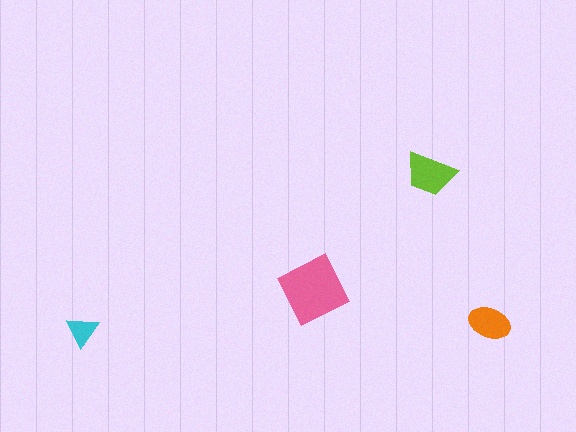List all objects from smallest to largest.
The cyan triangle, the orange ellipse, the lime trapezoid, the pink square.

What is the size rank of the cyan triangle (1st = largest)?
4th.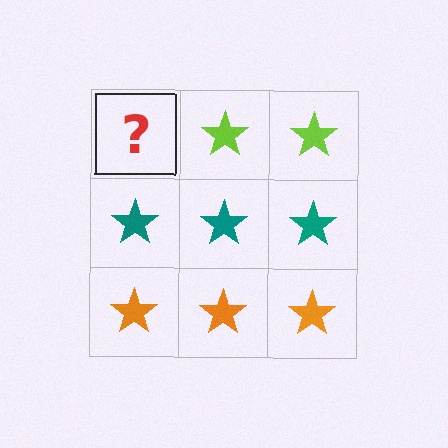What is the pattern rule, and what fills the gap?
The rule is that each row has a consistent color. The gap should be filled with a lime star.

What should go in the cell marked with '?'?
The missing cell should contain a lime star.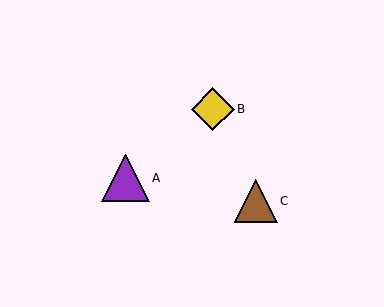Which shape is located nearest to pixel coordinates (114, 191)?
The purple triangle (labeled A) at (125, 178) is nearest to that location.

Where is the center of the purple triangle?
The center of the purple triangle is at (125, 178).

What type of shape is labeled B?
Shape B is a yellow diamond.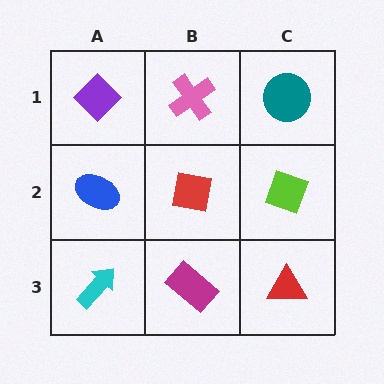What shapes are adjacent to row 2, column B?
A pink cross (row 1, column B), a magenta rectangle (row 3, column B), a blue ellipse (row 2, column A), a lime diamond (row 2, column C).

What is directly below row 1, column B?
A red square.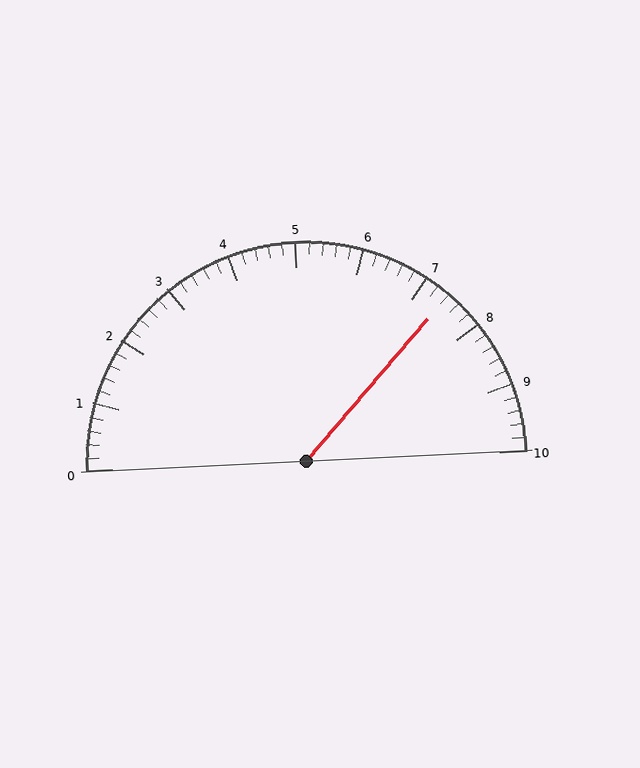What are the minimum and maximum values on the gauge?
The gauge ranges from 0 to 10.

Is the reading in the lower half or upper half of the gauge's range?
The reading is in the upper half of the range (0 to 10).